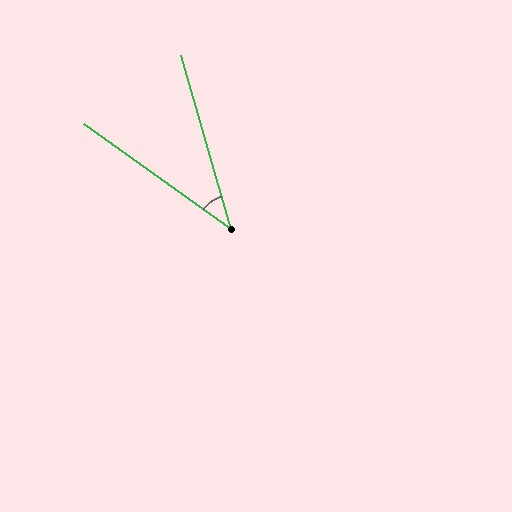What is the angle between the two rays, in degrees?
Approximately 38 degrees.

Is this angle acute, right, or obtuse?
It is acute.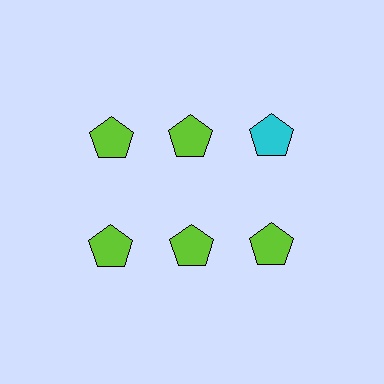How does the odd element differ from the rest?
It has a different color: cyan instead of lime.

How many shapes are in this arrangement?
There are 6 shapes arranged in a grid pattern.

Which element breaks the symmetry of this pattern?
The cyan pentagon in the top row, center column breaks the symmetry. All other shapes are lime pentagons.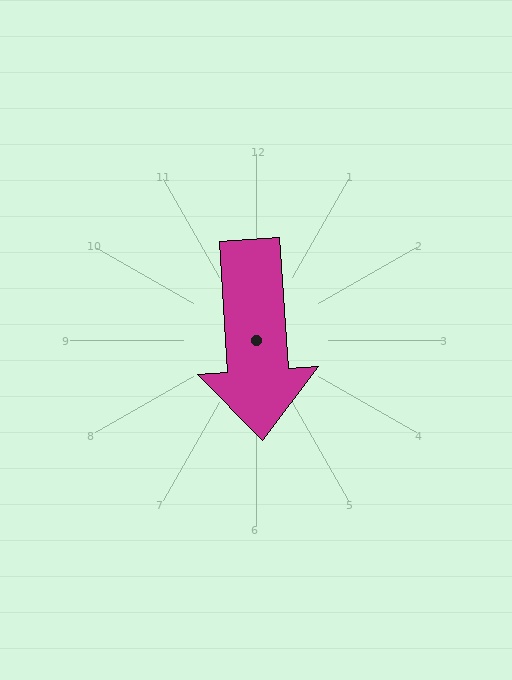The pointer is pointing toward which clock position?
Roughly 6 o'clock.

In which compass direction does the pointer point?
South.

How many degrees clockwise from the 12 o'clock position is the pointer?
Approximately 176 degrees.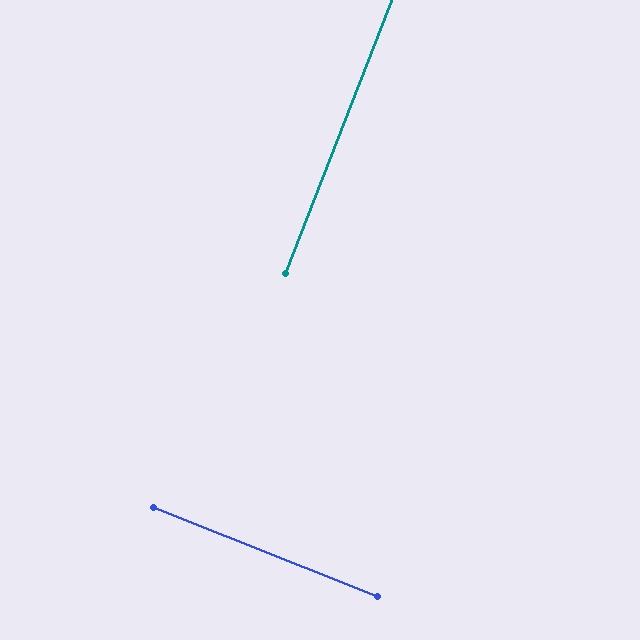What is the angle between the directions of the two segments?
Approximately 89 degrees.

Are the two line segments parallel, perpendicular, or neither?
Perpendicular — they meet at approximately 89°.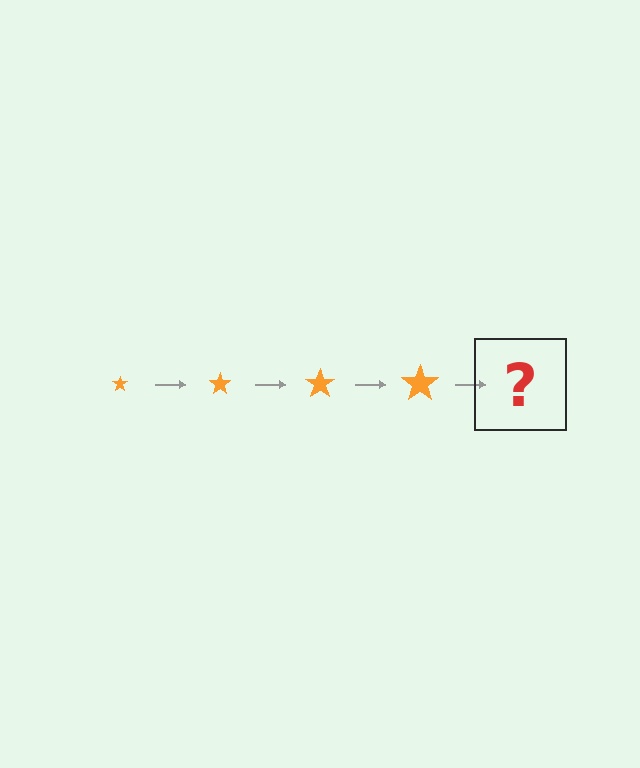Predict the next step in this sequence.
The next step is an orange star, larger than the previous one.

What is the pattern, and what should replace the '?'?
The pattern is that the star gets progressively larger each step. The '?' should be an orange star, larger than the previous one.